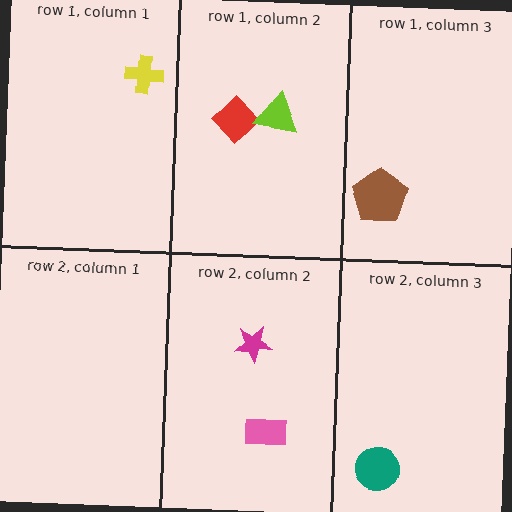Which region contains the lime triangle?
The row 1, column 2 region.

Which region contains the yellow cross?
The row 1, column 1 region.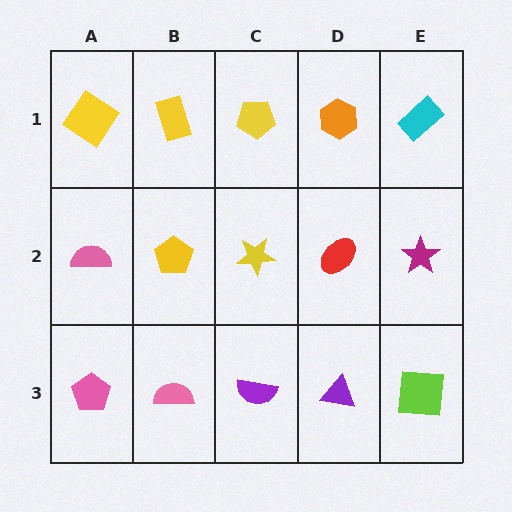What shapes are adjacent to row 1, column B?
A yellow pentagon (row 2, column B), a yellow diamond (row 1, column A), a yellow pentagon (row 1, column C).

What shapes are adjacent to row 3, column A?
A pink semicircle (row 2, column A), a pink semicircle (row 3, column B).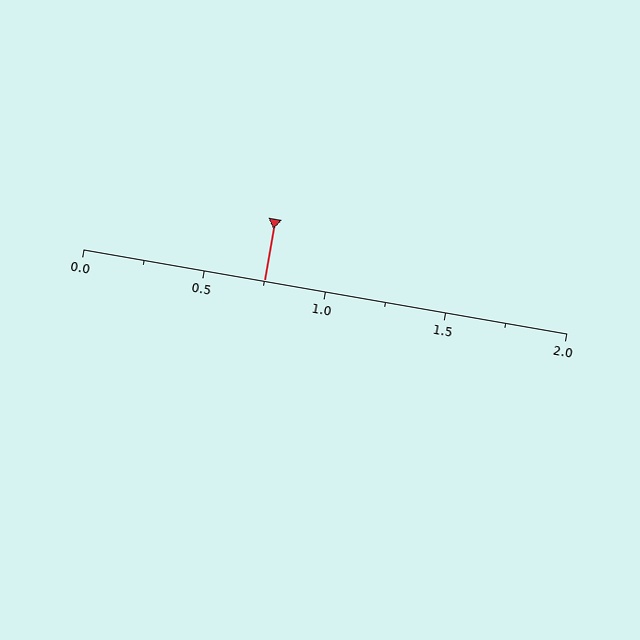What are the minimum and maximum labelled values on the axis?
The axis runs from 0.0 to 2.0.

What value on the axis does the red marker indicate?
The marker indicates approximately 0.75.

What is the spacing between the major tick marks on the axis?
The major ticks are spaced 0.5 apart.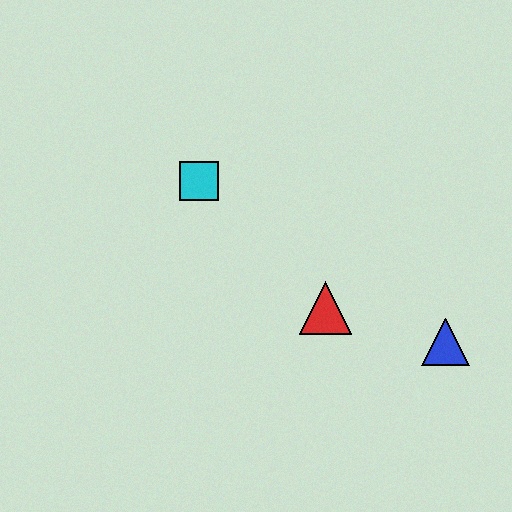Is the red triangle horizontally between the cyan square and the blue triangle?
Yes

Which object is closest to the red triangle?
The blue triangle is closest to the red triangle.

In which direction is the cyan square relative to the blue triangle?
The cyan square is to the left of the blue triangle.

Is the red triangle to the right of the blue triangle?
No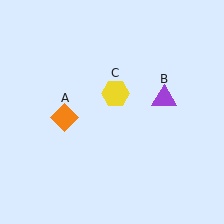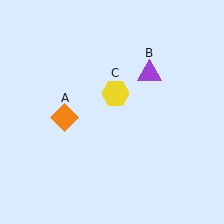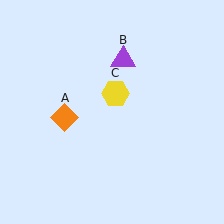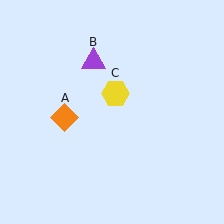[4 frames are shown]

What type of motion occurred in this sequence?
The purple triangle (object B) rotated counterclockwise around the center of the scene.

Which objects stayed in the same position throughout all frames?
Orange diamond (object A) and yellow hexagon (object C) remained stationary.